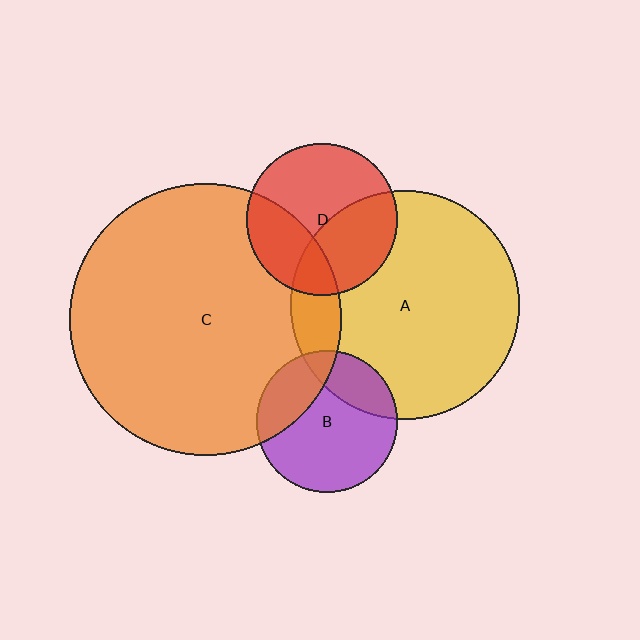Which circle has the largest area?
Circle C (orange).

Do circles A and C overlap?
Yes.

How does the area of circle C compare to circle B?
Approximately 3.7 times.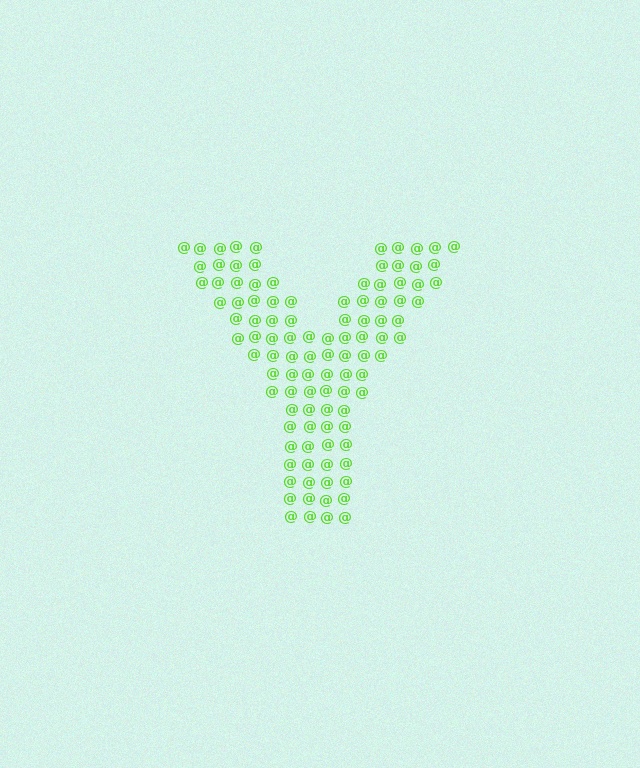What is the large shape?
The large shape is the letter Y.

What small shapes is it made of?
It is made of small at signs.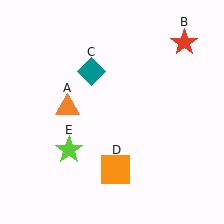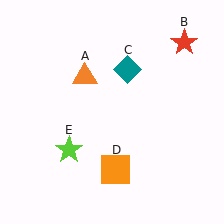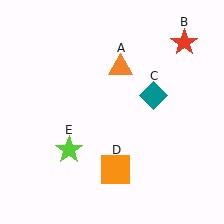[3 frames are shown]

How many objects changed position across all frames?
2 objects changed position: orange triangle (object A), teal diamond (object C).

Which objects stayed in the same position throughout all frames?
Red star (object B) and orange square (object D) and lime star (object E) remained stationary.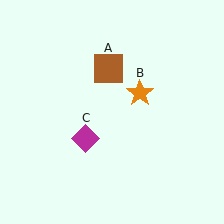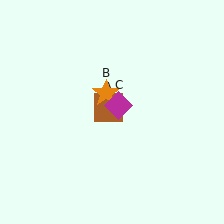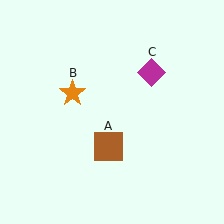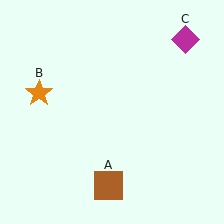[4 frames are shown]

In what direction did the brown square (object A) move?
The brown square (object A) moved down.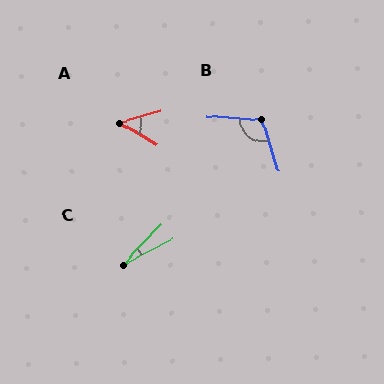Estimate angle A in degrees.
Approximately 47 degrees.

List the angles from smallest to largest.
C (19°), A (47°), B (112°).